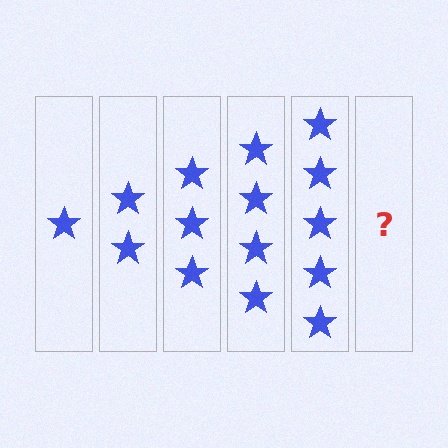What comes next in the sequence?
The next element should be 6 stars.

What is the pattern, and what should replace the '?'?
The pattern is that each step adds one more star. The '?' should be 6 stars.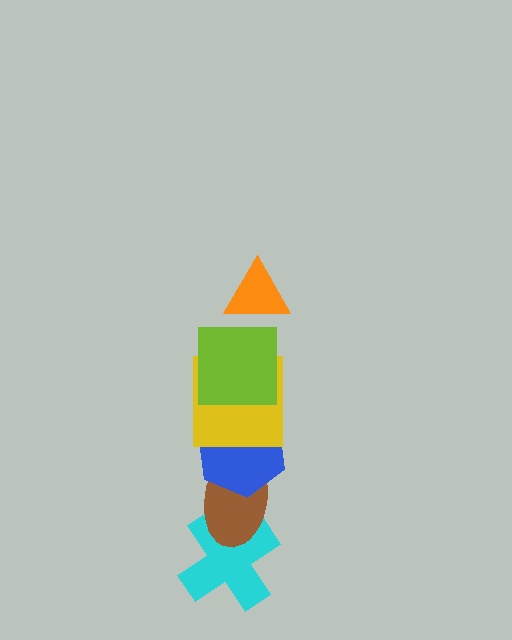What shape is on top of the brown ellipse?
The blue hexagon is on top of the brown ellipse.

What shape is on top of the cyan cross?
The brown ellipse is on top of the cyan cross.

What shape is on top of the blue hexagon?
The yellow square is on top of the blue hexagon.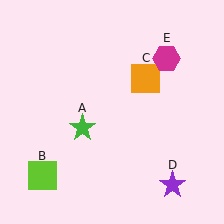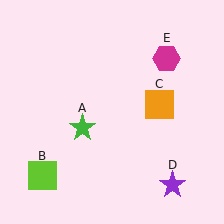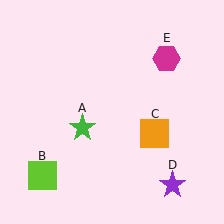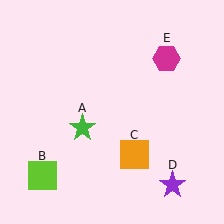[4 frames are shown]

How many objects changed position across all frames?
1 object changed position: orange square (object C).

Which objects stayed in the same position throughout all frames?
Green star (object A) and lime square (object B) and purple star (object D) and magenta hexagon (object E) remained stationary.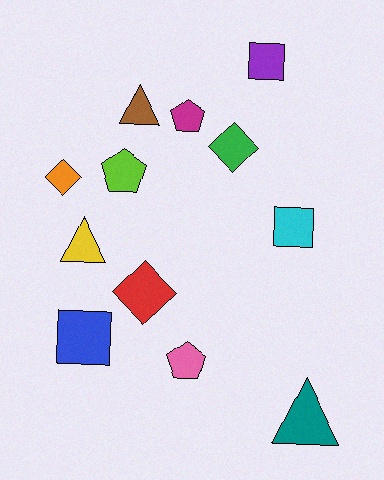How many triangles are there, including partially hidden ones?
There are 3 triangles.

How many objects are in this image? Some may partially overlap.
There are 12 objects.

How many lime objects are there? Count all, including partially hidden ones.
There is 1 lime object.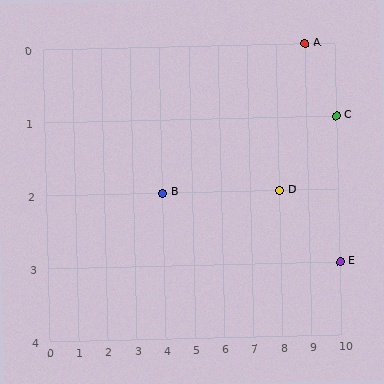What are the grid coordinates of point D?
Point D is at grid coordinates (8, 2).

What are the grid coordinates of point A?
Point A is at grid coordinates (9, 0).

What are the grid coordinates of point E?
Point E is at grid coordinates (10, 3).